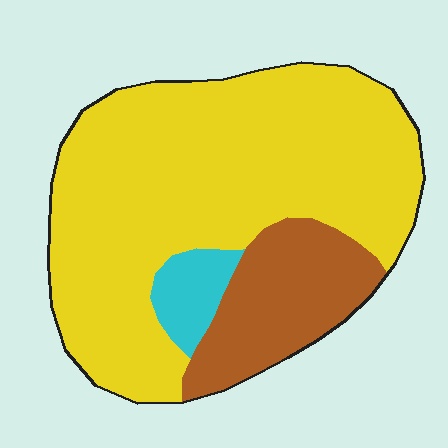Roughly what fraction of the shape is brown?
Brown takes up about one fifth (1/5) of the shape.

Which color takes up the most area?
Yellow, at roughly 75%.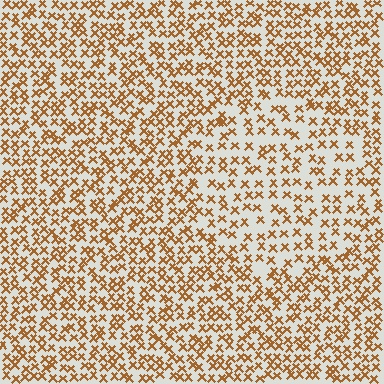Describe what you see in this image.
The image contains small brown elements arranged at two different densities. A circle-shaped region is visible where the elements are less densely packed than the surrounding area.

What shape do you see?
I see a circle.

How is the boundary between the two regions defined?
The boundary is defined by a change in element density (approximately 1.7x ratio). All elements are the same color, size, and shape.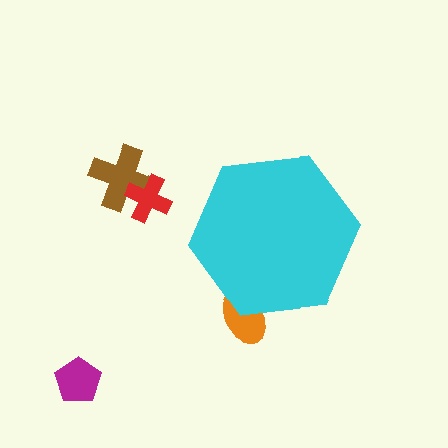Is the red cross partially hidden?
No, the red cross is fully visible.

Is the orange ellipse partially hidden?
Yes, the orange ellipse is partially hidden behind the cyan hexagon.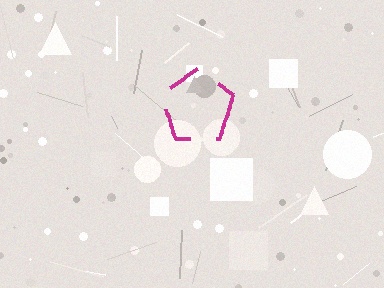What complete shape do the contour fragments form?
The contour fragments form a pentagon.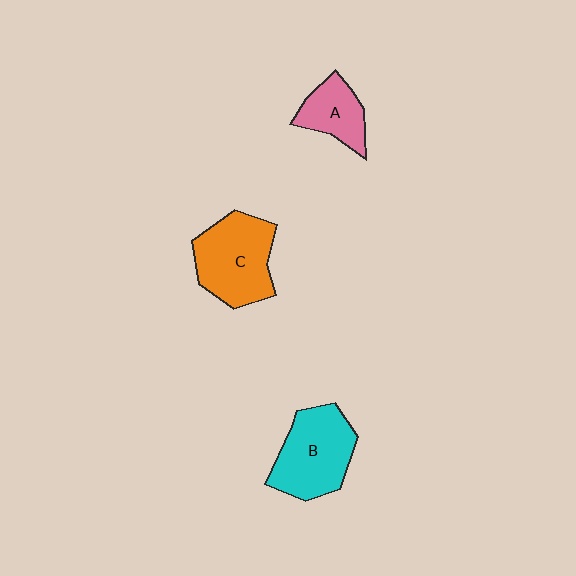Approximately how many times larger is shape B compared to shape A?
Approximately 1.7 times.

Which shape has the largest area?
Shape C (orange).